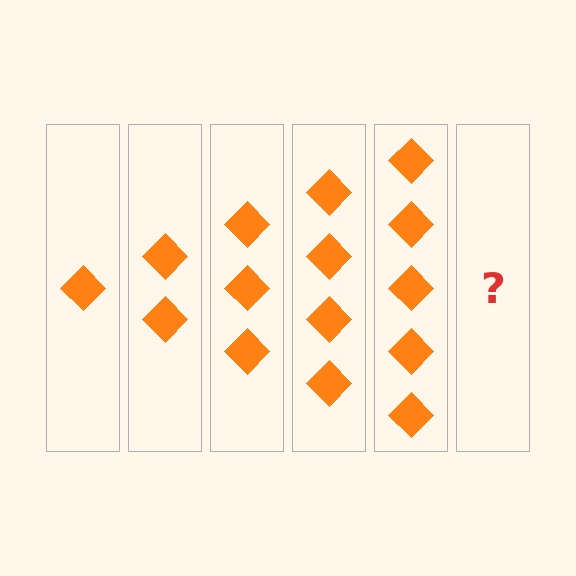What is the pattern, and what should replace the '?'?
The pattern is that each step adds one more diamond. The '?' should be 6 diamonds.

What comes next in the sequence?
The next element should be 6 diamonds.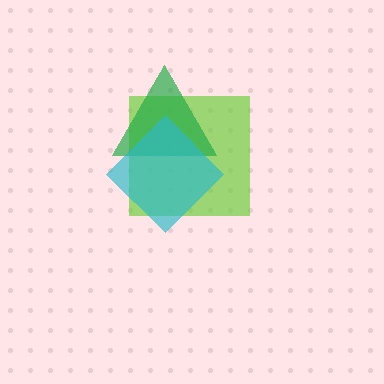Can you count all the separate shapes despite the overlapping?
Yes, there are 3 separate shapes.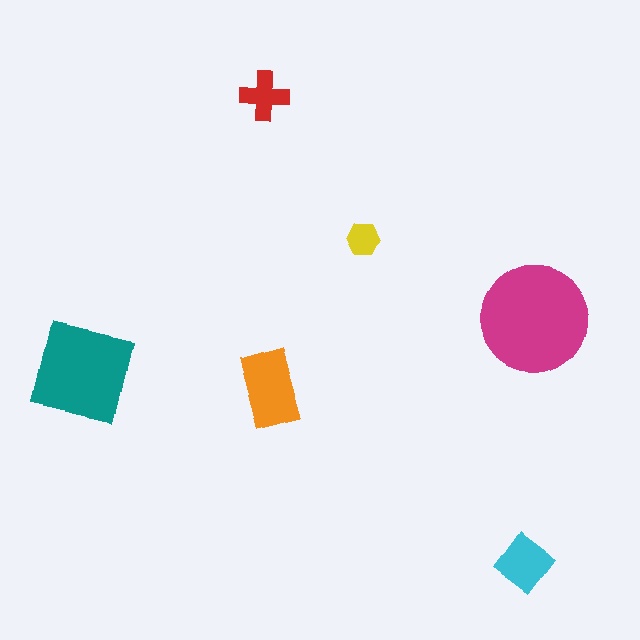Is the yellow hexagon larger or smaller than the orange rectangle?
Smaller.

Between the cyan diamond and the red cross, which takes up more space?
The cyan diamond.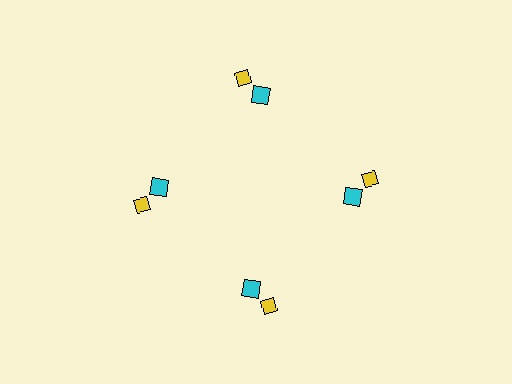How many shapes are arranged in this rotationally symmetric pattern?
There are 8 shapes, arranged in 4 groups of 2.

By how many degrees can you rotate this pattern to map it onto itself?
The pattern maps onto itself every 90 degrees of rotation.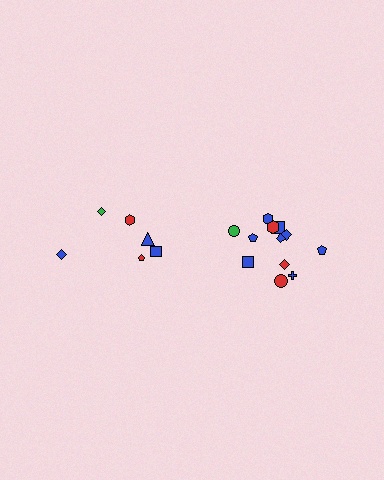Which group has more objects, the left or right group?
The right group.